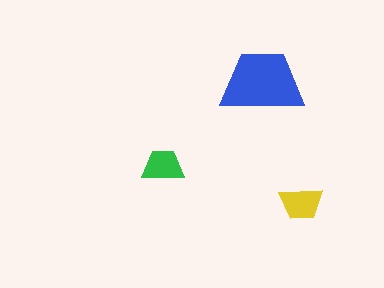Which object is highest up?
The blue trapezoid is topmost.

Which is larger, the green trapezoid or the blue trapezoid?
The blue one.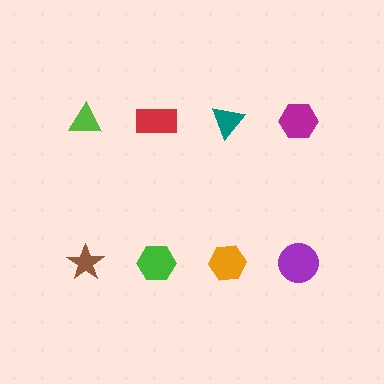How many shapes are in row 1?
4 shapes.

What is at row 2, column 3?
An orange hexagon.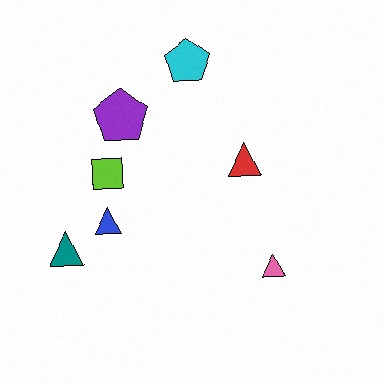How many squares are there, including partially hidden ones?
There is 1 square.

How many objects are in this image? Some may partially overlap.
There are 7 objects.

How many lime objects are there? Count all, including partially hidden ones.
There is 1 lime object.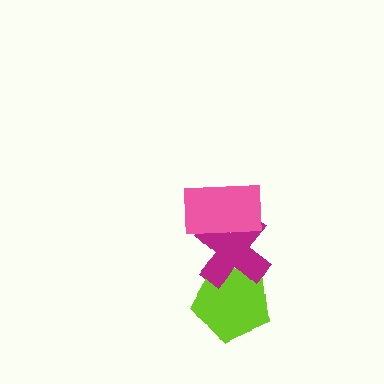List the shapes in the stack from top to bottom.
From top to bottom: the pink rectangle, the magenta cross, the lime pentagon.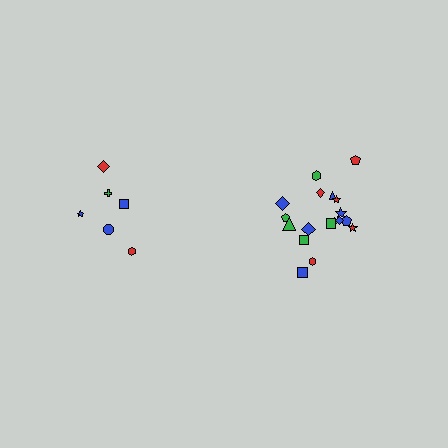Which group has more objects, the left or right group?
The right group.